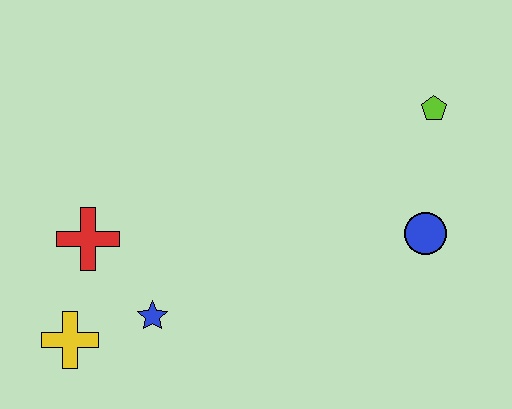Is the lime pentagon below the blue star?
No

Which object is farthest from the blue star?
The lime pentagon is farthest from the blue star.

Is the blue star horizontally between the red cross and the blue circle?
Yes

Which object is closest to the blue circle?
The lime pentagon is closest to the blue circle.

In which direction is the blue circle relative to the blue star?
The blue circle is to the right of the blue star.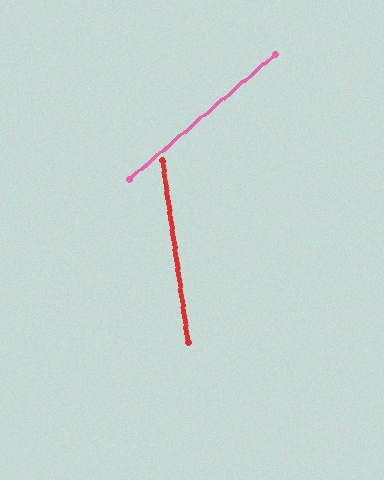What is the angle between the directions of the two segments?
Approximately 58 degrees.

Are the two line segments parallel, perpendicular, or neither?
Neither parallel nor perpendicular — they differ by about 58°.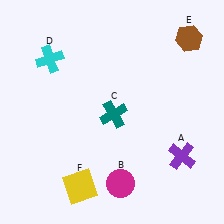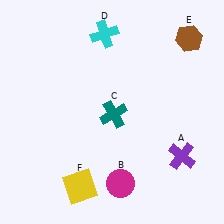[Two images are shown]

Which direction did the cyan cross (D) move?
The cyan cross (D) moved right.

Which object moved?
The cyan cross (D) moved right.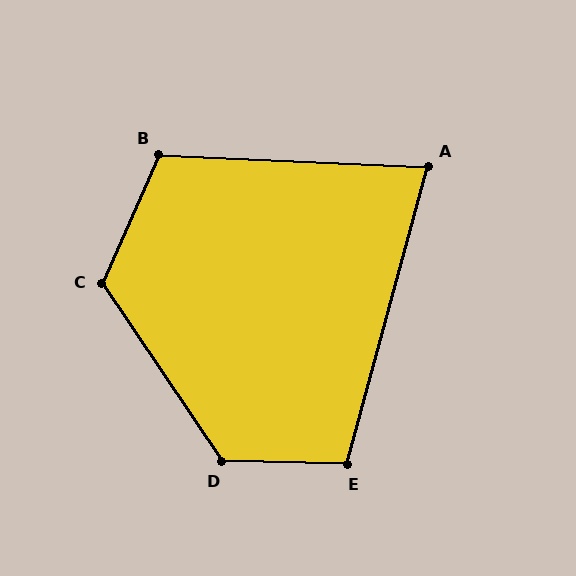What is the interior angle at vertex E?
Approximately 104 degrees (obtuse).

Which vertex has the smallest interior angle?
A, at approximately 77 degrees.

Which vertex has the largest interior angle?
D, at approximately 125 degrees.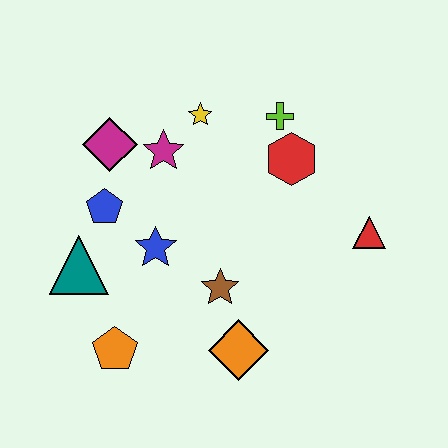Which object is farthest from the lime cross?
The orange pentagon is farthest from the lime cross.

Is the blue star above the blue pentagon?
No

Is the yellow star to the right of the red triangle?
No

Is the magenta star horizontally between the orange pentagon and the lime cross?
Yes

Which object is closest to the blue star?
The blue pentagon is closest to the blue star.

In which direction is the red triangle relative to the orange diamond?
The red triangle is to the right of the orange diamond.